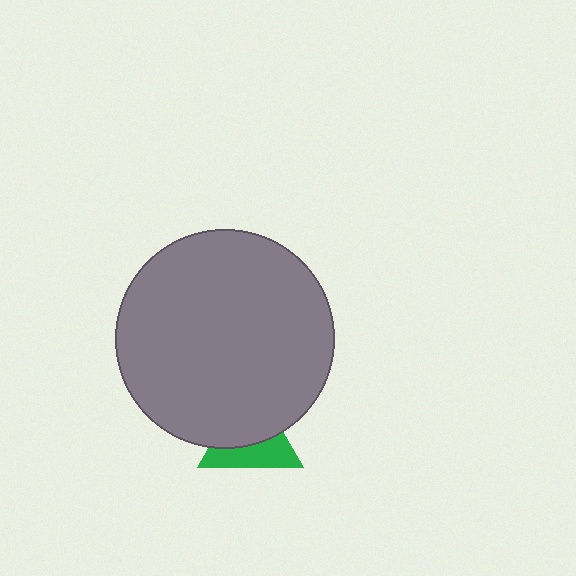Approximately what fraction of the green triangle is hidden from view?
Roughly 55% of the green triangle is hidden behind the gray circle.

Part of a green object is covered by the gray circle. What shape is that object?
It is a triangle.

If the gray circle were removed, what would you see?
You would see the complete green triangle.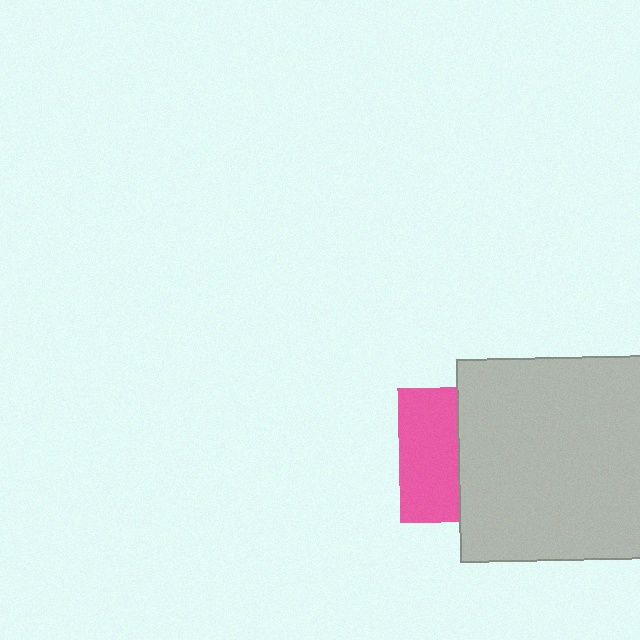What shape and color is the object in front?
The object in front is a light gray square.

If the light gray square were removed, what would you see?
You would see the complete pink square.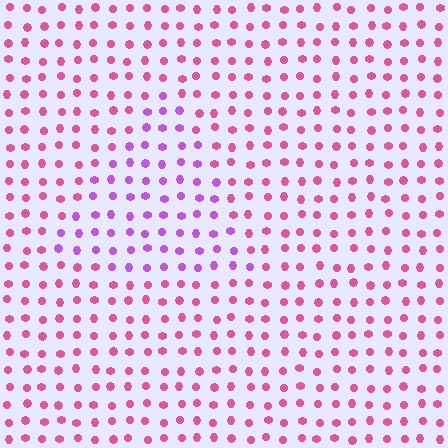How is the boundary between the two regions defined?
The boundary is defined purely by a slight shift in hue (about 37 degrees). Spacing, size, and orientation are identical on both sides.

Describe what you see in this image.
The image is filled with small pink elements in a uniform arrangement. A triangle-shaped region is visible where the elements are tinted to a slightly different hue, forming a subtle color boundary.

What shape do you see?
I see a triangle.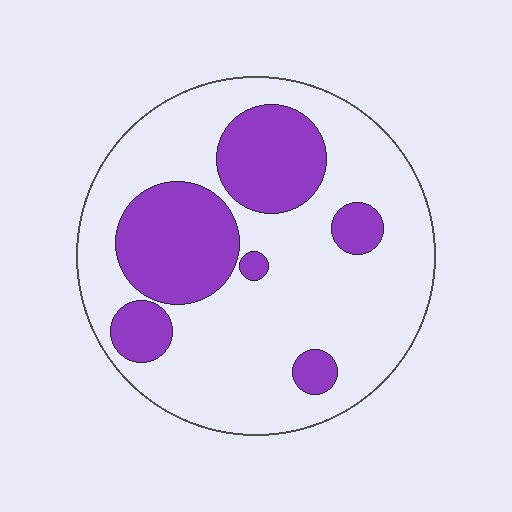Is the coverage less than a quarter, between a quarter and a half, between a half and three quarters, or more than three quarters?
Between a quarter and a half.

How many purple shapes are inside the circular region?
6.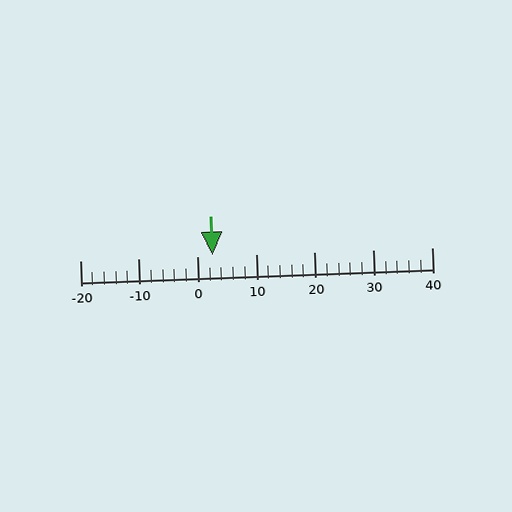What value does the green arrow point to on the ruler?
The green arrow points to approximately 3.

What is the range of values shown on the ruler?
The ruler shows values from -20 to 40.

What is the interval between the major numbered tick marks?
The major tick marks are spaced 10 units apart.